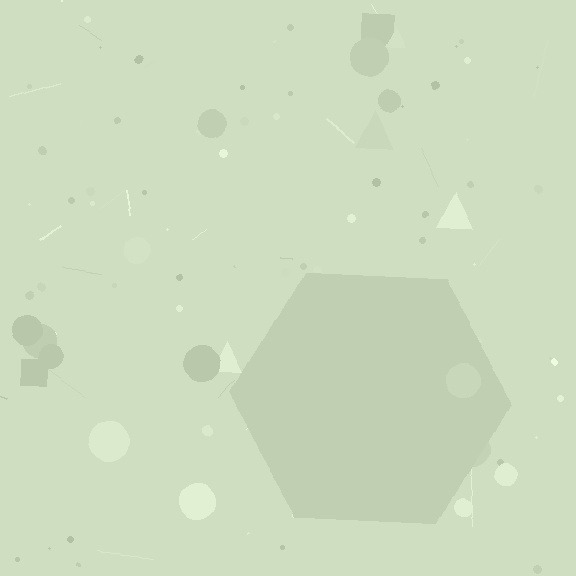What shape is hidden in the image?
A hexagon is hidden in the image.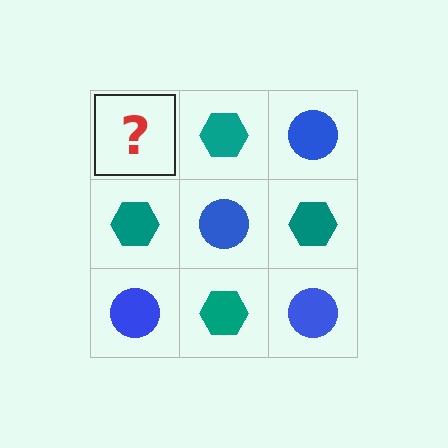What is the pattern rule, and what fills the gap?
The rule is that it alternates blue circle and teal hexagon in a checkerboard pattern. The gap should be filled with a blue circle.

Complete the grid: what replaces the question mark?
The question mark should be replaced with a blue circle.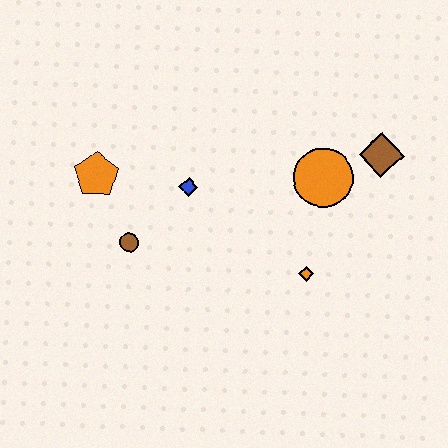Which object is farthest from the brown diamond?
The orange pentagon is farthest from the brown diamond.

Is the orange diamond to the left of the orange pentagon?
No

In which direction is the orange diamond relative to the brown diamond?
The orange diamond is below the brown diamond.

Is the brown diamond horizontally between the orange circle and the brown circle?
No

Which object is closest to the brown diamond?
The orange circle is closest to the brown diamond.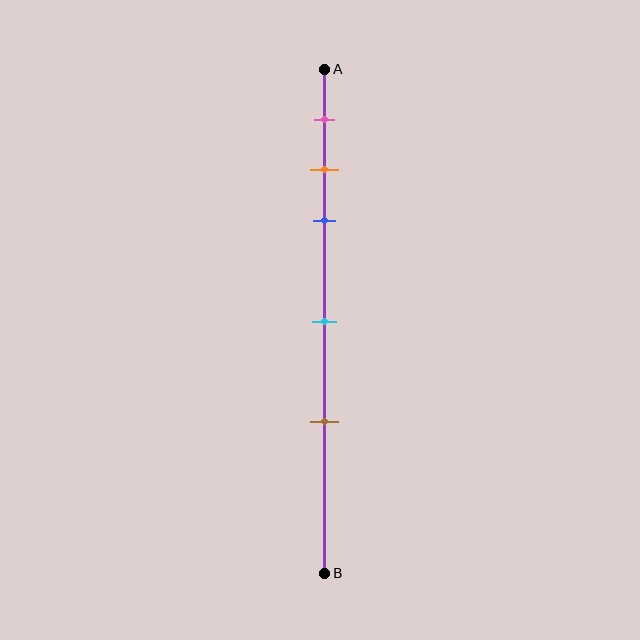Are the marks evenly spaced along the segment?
No, the marks are not evenly spaced.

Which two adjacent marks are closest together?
The orange and blue marks are the closest adjacent pair.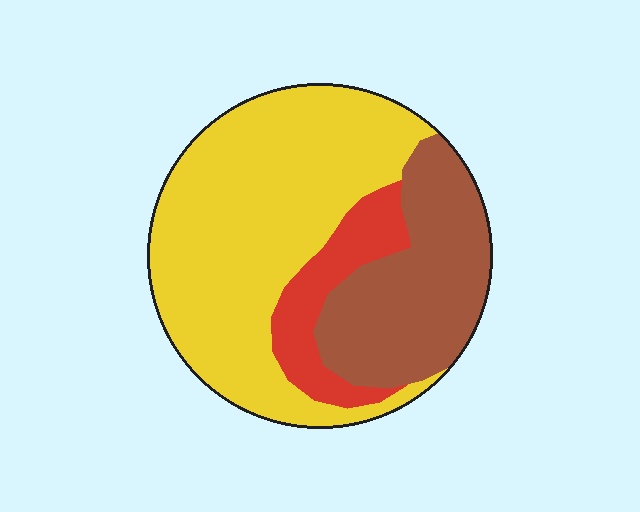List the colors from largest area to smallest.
From largest to smallest: yellow, brown, red.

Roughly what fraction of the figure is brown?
Brown covers roughly 30% of the figure.